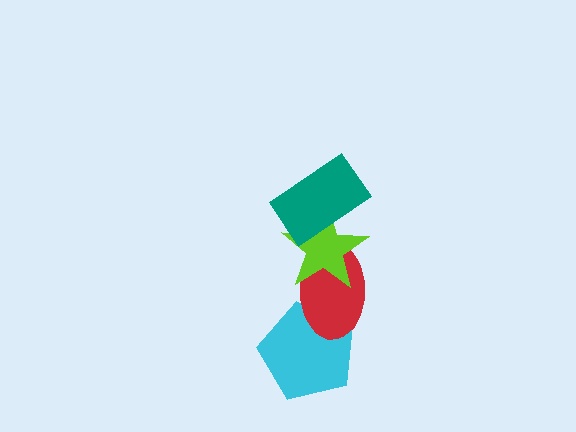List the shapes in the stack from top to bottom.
From top to bottom: the teal rectangle, the lime star, the red ellipse, the cyan pentagon.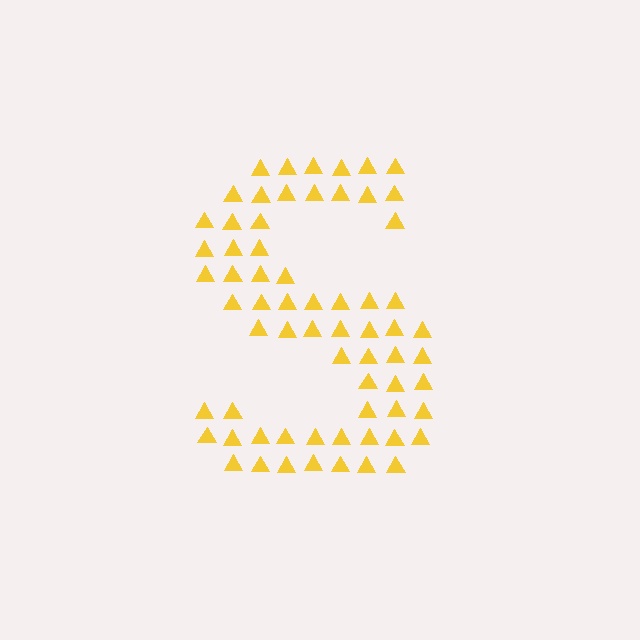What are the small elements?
The small elements are triangles.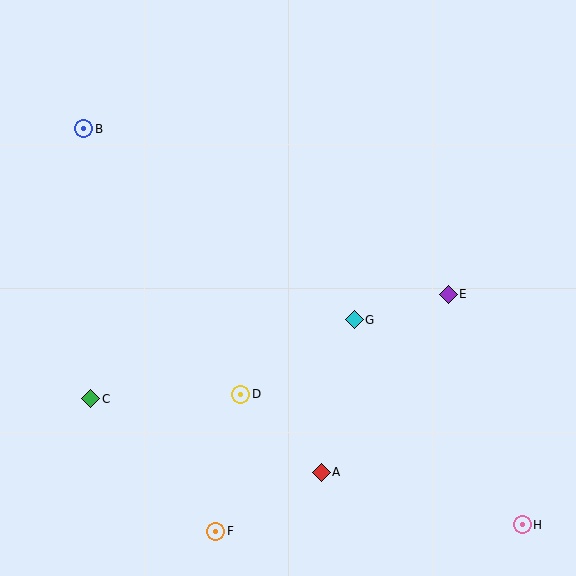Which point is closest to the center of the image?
Point G at (354, 320) is closest to the center.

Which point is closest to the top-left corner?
Point B is closest to the top-left corner.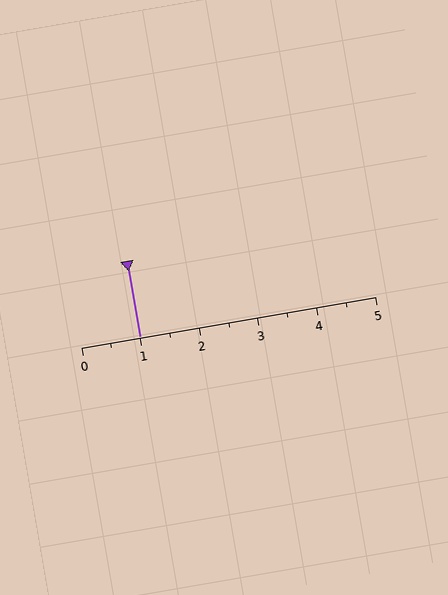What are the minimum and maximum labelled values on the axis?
The axis runs from 0 to 5.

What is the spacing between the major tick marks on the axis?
The major ticks are spaced 1 apart.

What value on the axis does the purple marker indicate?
The marker indicates approximately 1.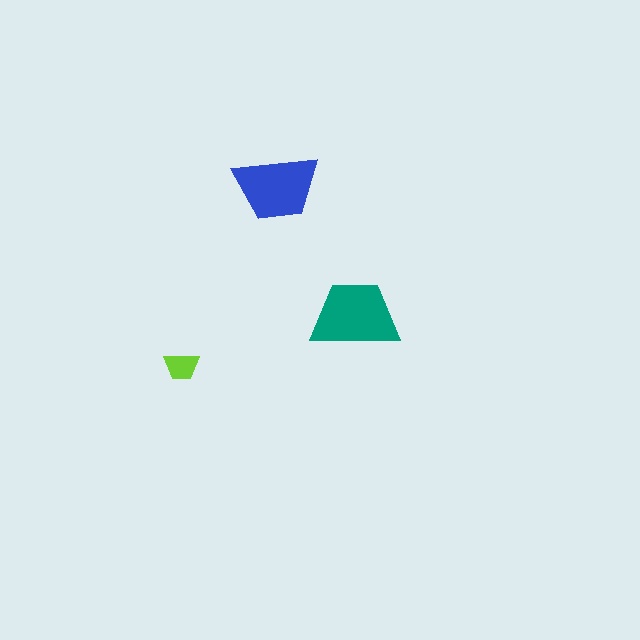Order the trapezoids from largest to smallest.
the teal one, the blue one, the lime one.